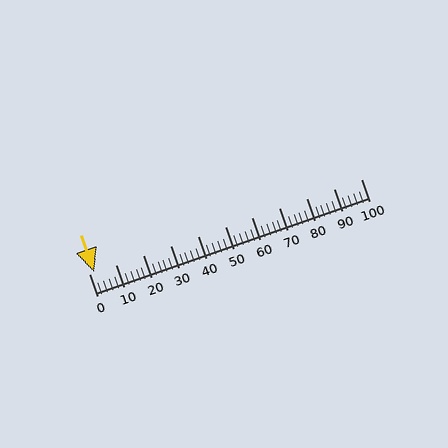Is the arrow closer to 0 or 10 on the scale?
The arrow is closer to 0.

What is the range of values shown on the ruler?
The ruler shows values from 0 to 100.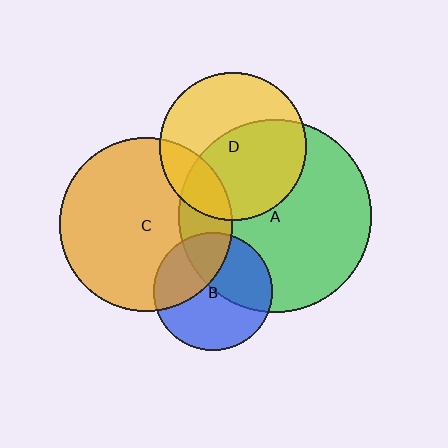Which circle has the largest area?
Circle A (green).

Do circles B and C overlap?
Yes.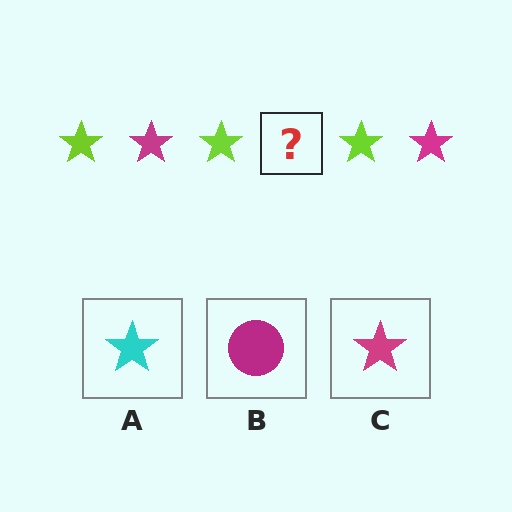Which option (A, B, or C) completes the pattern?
C.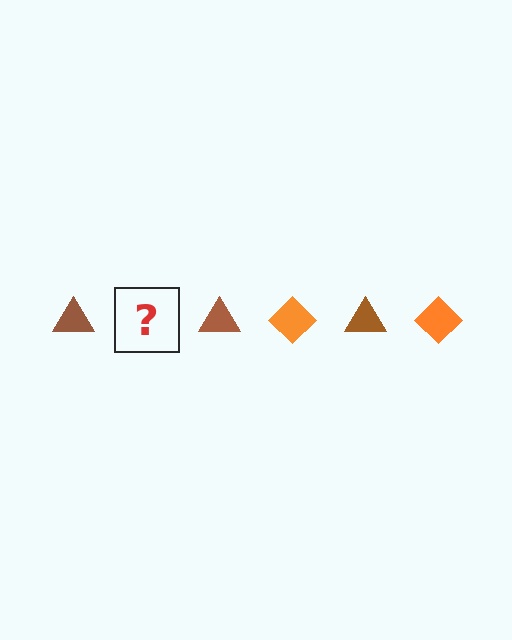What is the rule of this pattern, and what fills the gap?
The rule is that the pattern alternates between brown triangle and orange diamond. The gap should be filled with an orange diamond.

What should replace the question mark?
The question mark should be replaced with an orange diamond.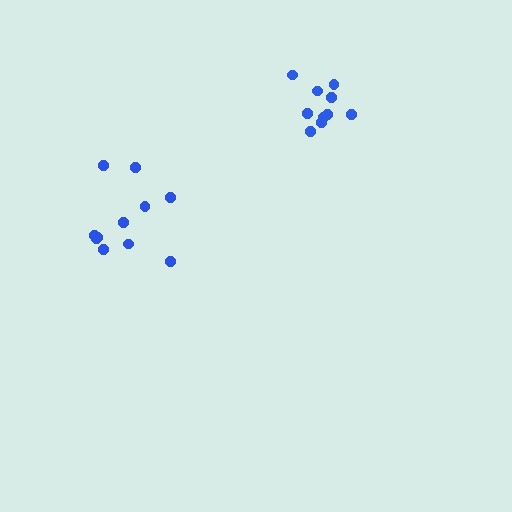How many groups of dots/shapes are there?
There are 2 groups.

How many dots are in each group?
Group 1: 11 dots, Group 2: 10 dots (21 total).